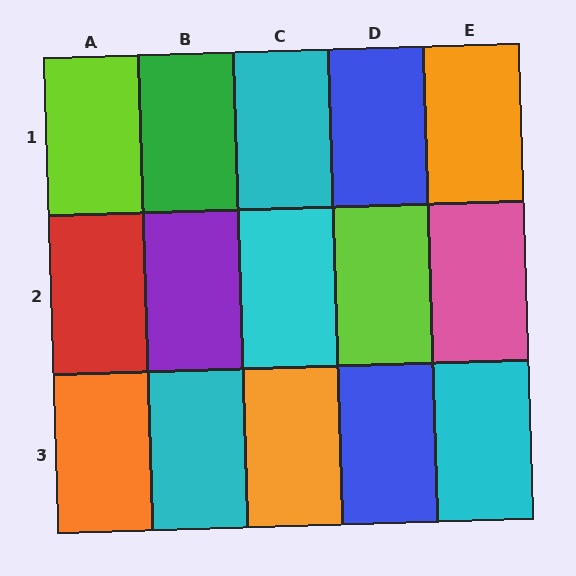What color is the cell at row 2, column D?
Lime.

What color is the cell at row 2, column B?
Purple.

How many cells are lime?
2 cells are lime.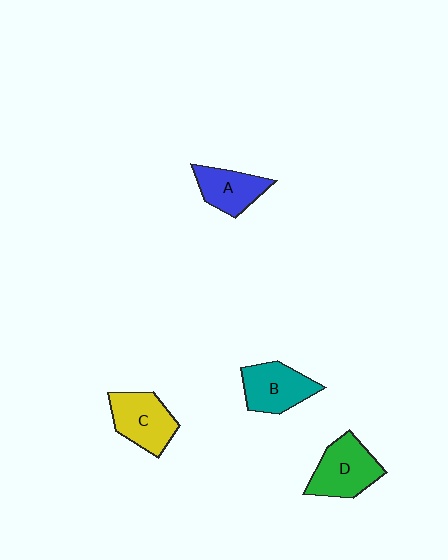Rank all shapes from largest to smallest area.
From largest to smallest: D (green), C (yellow), B (teal), A (blue).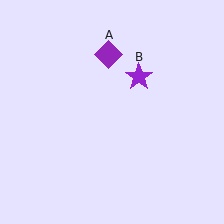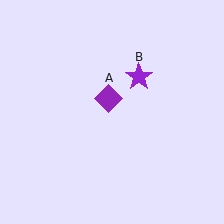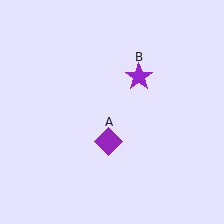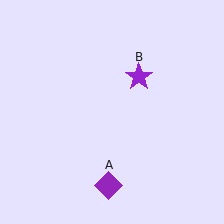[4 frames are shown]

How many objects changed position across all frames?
1 object changed position: purple diamond (object A).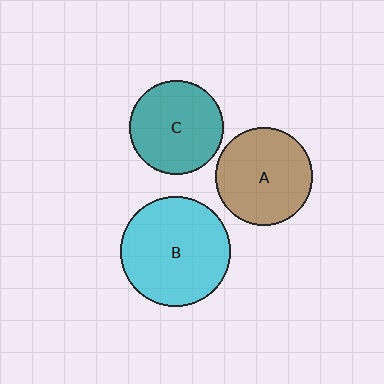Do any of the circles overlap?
No, none of the circles overlap.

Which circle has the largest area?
Circle B (cyan).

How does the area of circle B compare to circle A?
Approximately 1.3 times.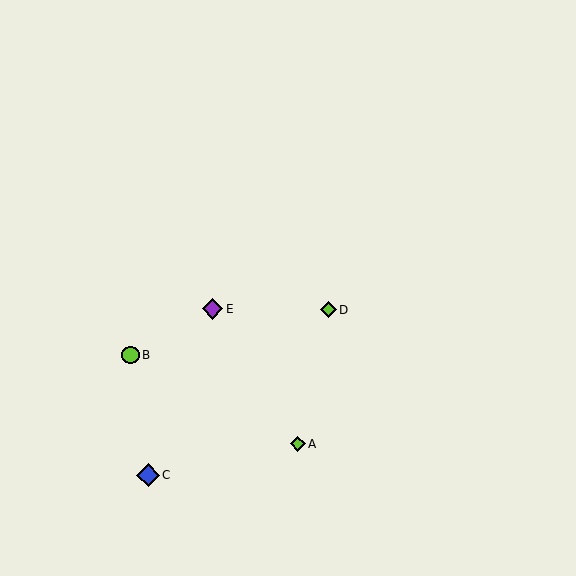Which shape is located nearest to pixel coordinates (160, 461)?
The blue diamond (labeled C) at (148, 475) is nearest to that location.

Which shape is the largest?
The blue diamond (labeled C) is the largest.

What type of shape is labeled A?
Shape A is a lime diamond.